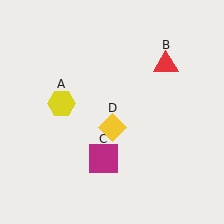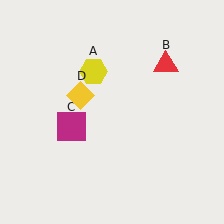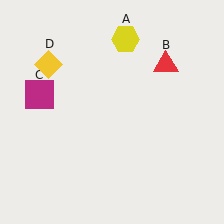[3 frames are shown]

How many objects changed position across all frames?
3 objects changed position: yellow hexagon (object A), magenta square (object C), yellow diamond (object D).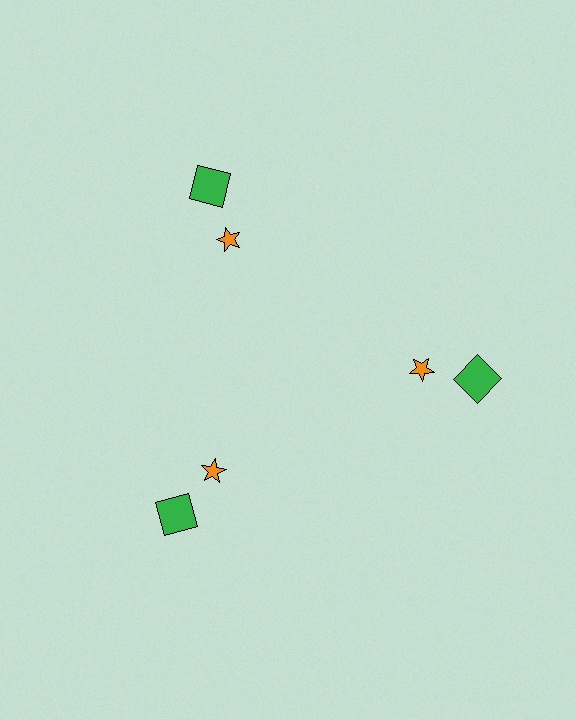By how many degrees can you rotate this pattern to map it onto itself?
The pattern maps onto itself every 120 degrees of rotation.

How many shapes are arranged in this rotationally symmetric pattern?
There are 6 shapes, arranged in 3 groups of 2.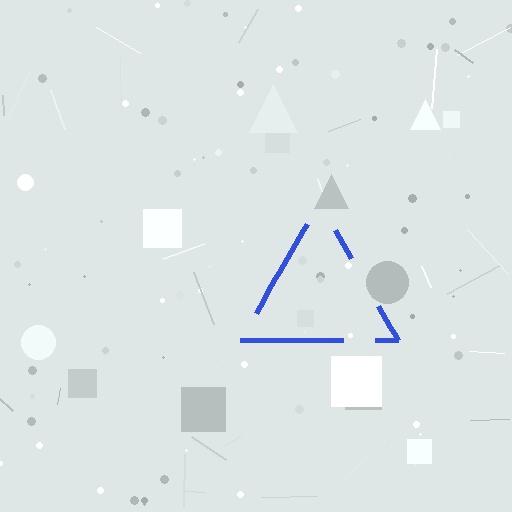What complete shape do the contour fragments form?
The contour fragments form a triangle.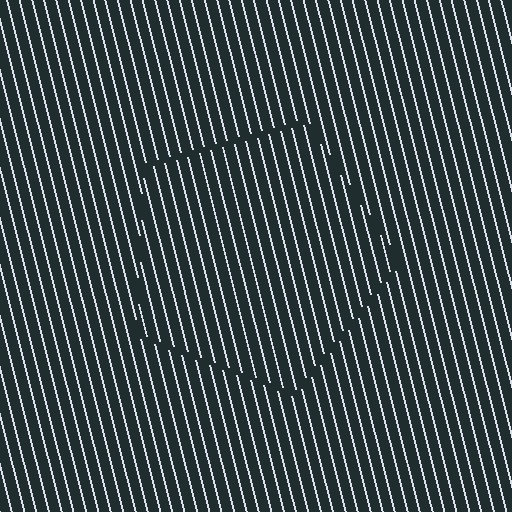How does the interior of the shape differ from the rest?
The interior of the shape contains the same grating, shifted by half a period — the contour is defined by the phase discontinuity where line-ends from the inner and outer gratings abut.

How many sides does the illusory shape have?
5 sides — the line-ends trace a pentagon.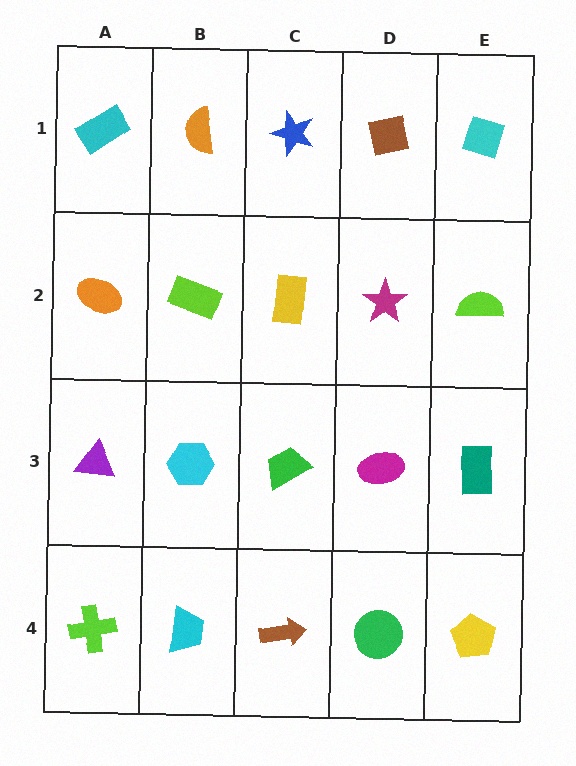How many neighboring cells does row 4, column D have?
3.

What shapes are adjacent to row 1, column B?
A lime rectangle (row 2, column B), a cyan rectangle (row 1, column A), a blue star (row 1, column C).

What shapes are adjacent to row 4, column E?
A teal rectangle (row 3, column E), a green circle (row 4, column D).